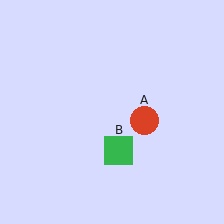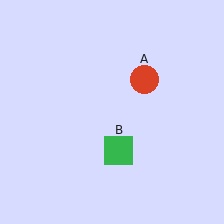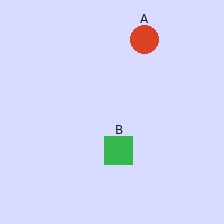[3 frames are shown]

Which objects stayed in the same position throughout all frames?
Green square (object B) remained stationary.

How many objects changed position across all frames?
1 object changed position: red circle (object A).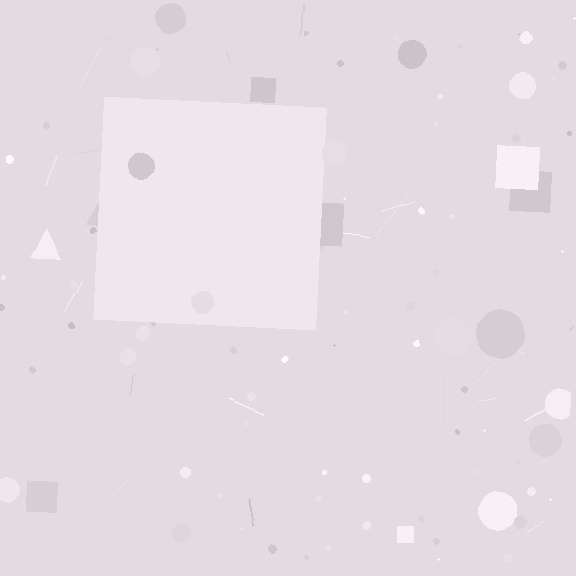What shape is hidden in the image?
A square is hidden in the image.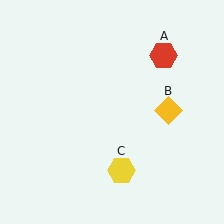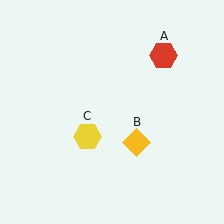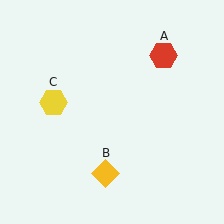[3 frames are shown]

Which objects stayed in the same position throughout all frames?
Red hexagon (object A) remained stationary.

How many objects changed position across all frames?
2 objects changed position: yellow diamond (object B), yellow hexagon (object C).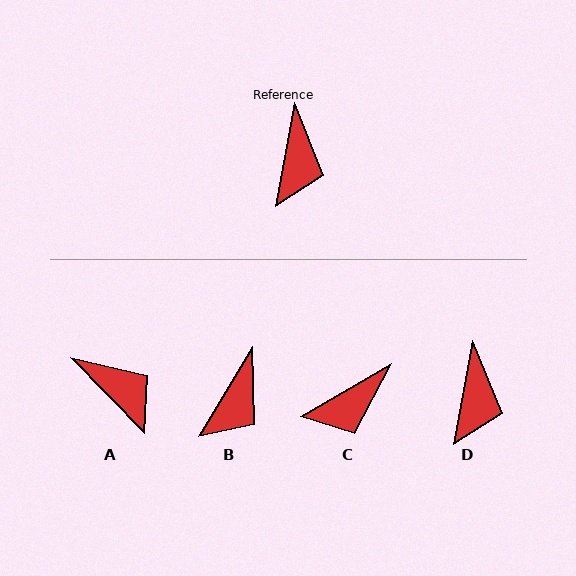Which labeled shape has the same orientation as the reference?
D.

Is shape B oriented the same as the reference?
No, it is off by about 20 degrees.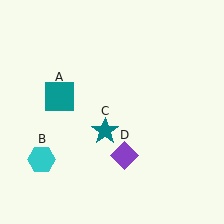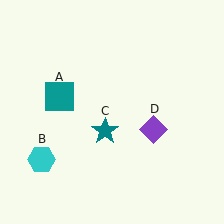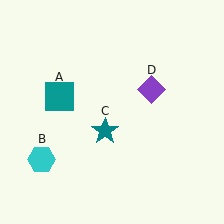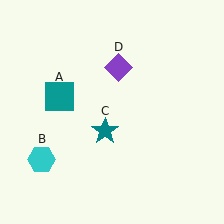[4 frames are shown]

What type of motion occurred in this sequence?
The purple diamond (object D) rotated counterclockwise around the center of the scene.